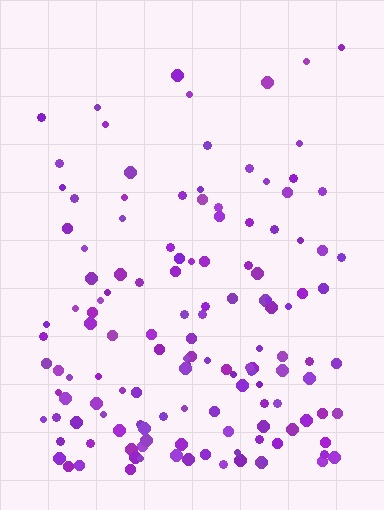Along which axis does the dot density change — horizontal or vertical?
Vertical.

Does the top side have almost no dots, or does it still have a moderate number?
Still a moderate number, just noticeably fewer than the bottom.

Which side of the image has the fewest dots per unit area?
The top.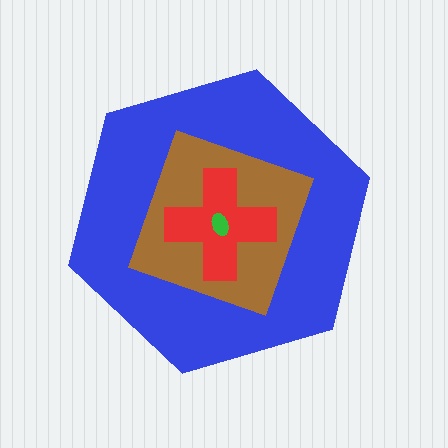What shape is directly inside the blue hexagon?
The brown diamond.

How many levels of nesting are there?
4.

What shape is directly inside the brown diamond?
The red cross.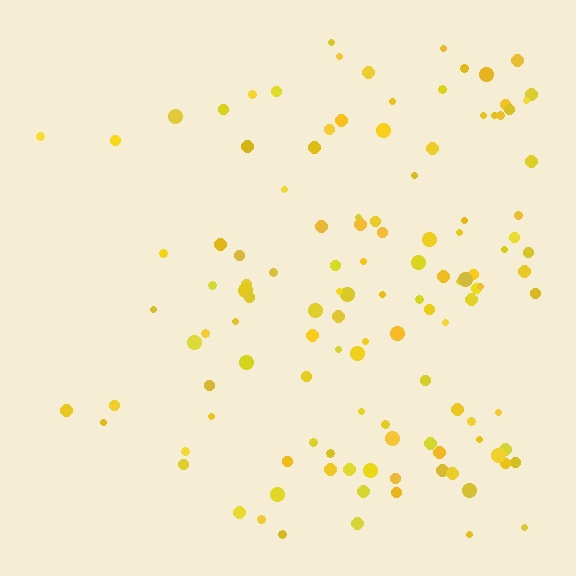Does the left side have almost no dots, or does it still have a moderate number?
Still a moderate number, just noticeably fewer than the right.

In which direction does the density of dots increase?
From left to right, with the right side densest.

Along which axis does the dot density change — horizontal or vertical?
Horizontal.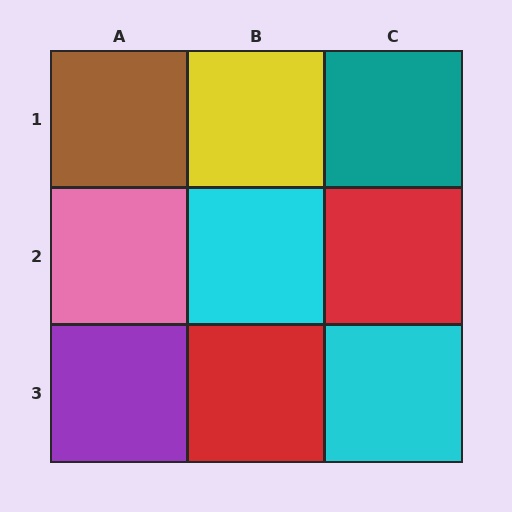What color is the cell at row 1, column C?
Teal.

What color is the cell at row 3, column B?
Red.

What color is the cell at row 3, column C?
Cyan.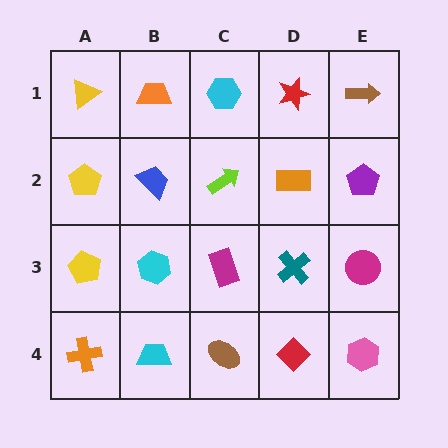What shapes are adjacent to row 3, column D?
An orange rectangle (row 2, column D), a red diamond (row 4, column D), a magenta rectangle (row 3, column C), a magenta circle (row 3, column E).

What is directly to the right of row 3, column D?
A magenta circle.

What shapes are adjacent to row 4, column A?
A yellow pentagon (row 3, column A), a cyan trapezoid (row 4, column B).